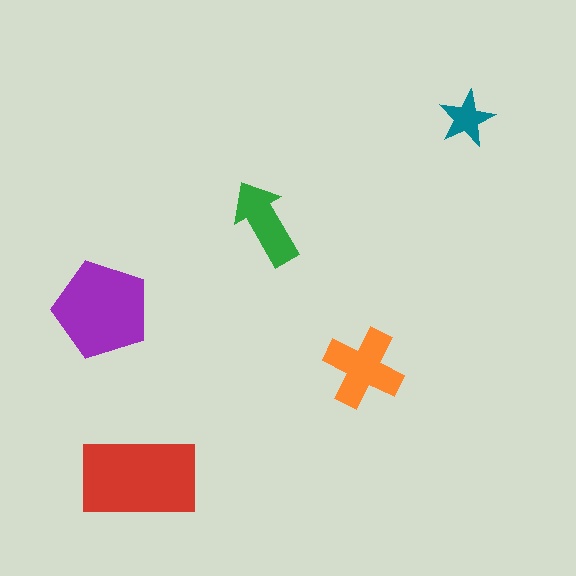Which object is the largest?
The red rectangle.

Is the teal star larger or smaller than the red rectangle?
Smaller.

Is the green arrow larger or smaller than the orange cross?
Smaller.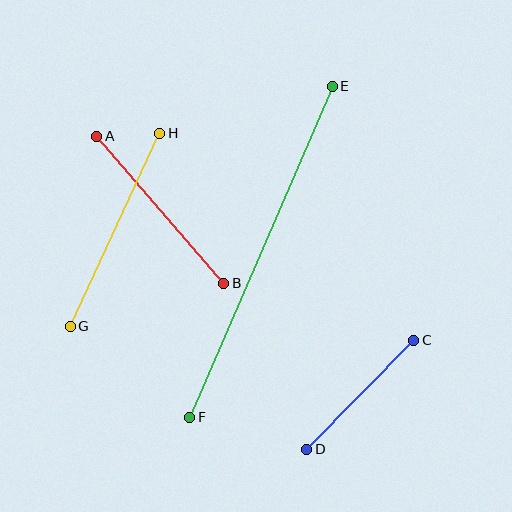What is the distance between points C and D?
The distance is approximately 153 pixels.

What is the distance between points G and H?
The distance is approximately 212 pixels.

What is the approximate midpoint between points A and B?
The midpoint is at approximately (160, 210) pixels.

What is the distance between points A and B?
The distance is approximately 194 pixels.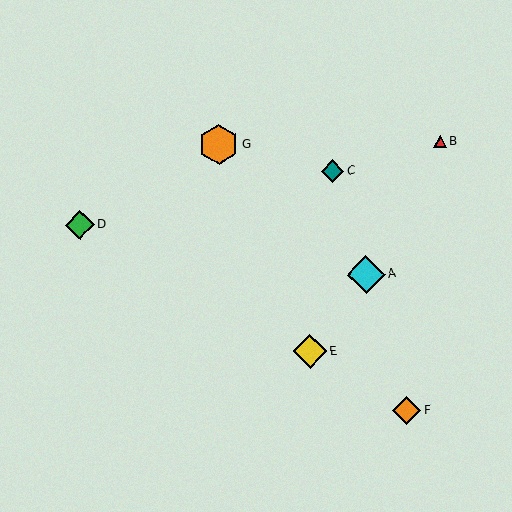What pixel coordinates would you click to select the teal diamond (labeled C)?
Click at (332, 171) to select the teal diamond C.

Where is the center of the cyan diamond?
The center of the cyan diamond is at (366, 274).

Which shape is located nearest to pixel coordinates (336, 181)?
The teal diamond (labeled C) at (332, 171) is nearest to that location.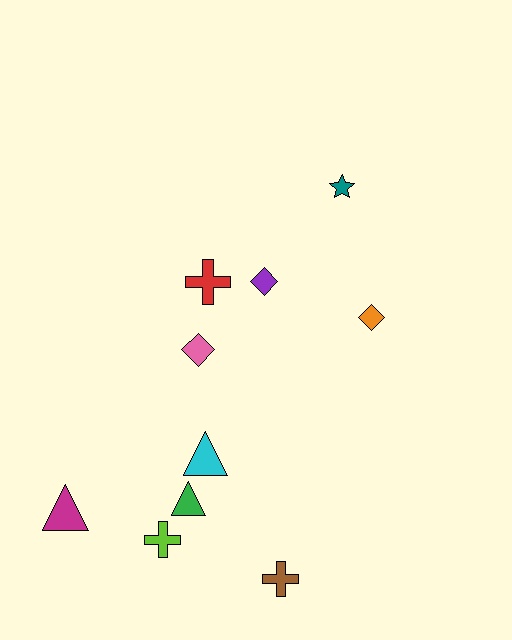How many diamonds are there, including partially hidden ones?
There are 3 diamonds.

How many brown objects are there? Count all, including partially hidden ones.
There is 1 brown object.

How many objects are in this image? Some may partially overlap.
There are 10 objects.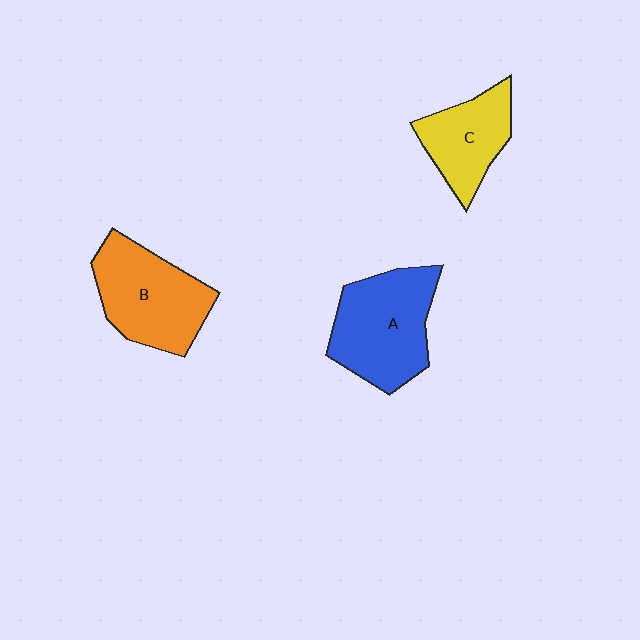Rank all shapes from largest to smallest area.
From largest to smallest: A (blue), B (orange), C (yellow).